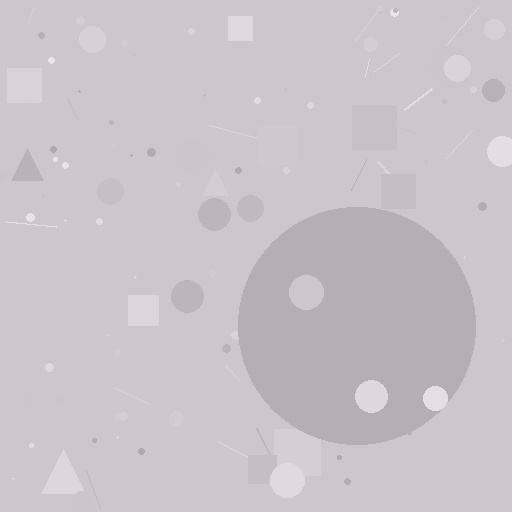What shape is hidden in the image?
A circle is hidden in the image.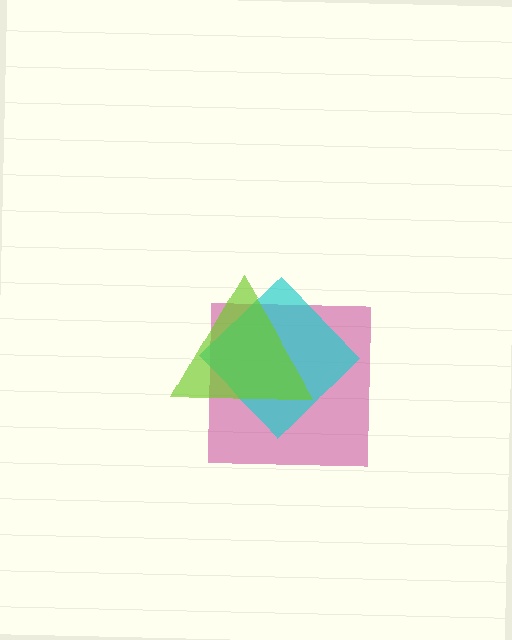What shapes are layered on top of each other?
The layered shapes are: a magenta square, a cyan diamond, a lime triangle.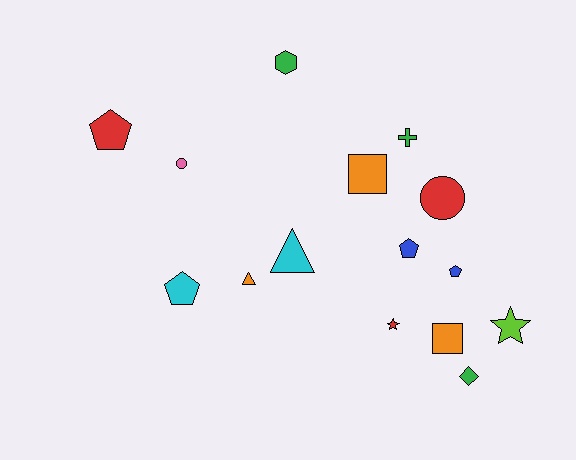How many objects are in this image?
There are 15 objects.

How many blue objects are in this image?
There are 2 blue objects.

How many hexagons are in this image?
There is 1 hexagon.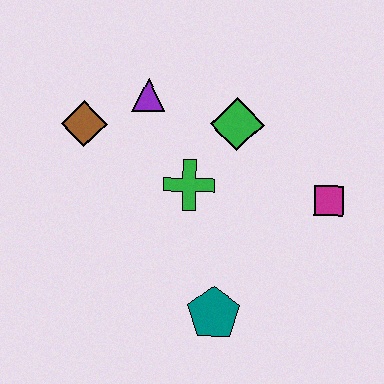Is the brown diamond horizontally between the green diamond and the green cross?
No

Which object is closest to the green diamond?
The green cross is closest to the green diamond.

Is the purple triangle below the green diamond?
No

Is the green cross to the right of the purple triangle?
Yes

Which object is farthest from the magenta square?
The brown diamond is farthest from the magenta square.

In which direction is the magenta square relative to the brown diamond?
The magenta square is to the right of the brown diamond.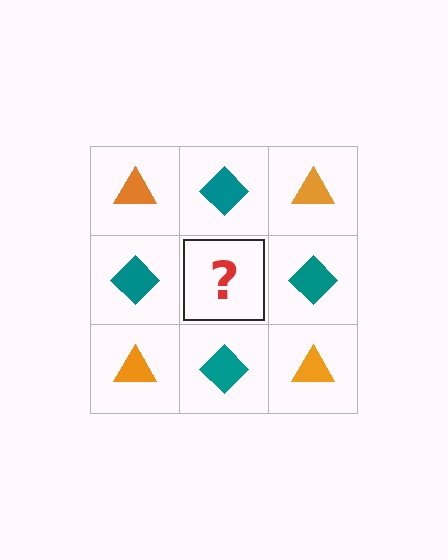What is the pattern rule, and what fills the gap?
The rule is that it alternates orange triangle and teal diamond in a checkerboard pattern. The gap should be filled with an orange triangle.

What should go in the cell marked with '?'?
The missing cell should contain an orange triangle.